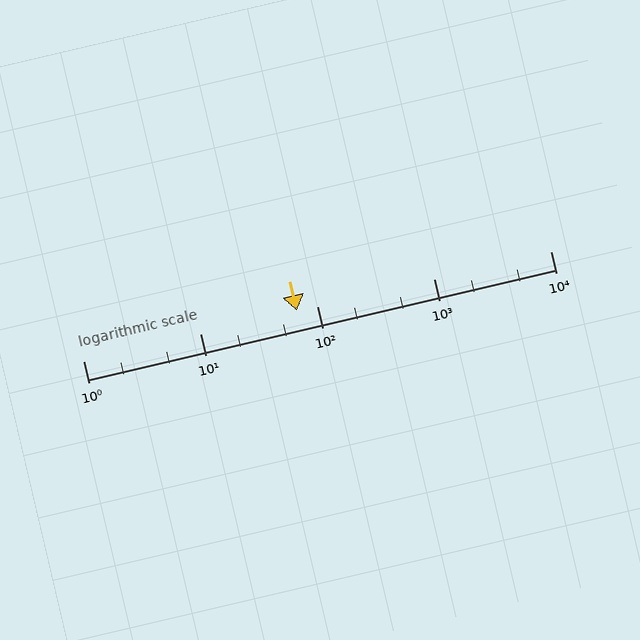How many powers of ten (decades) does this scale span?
The scale spans 4 decades, from 1 to 10000.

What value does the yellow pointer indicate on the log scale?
The pointer indicates approximately 67.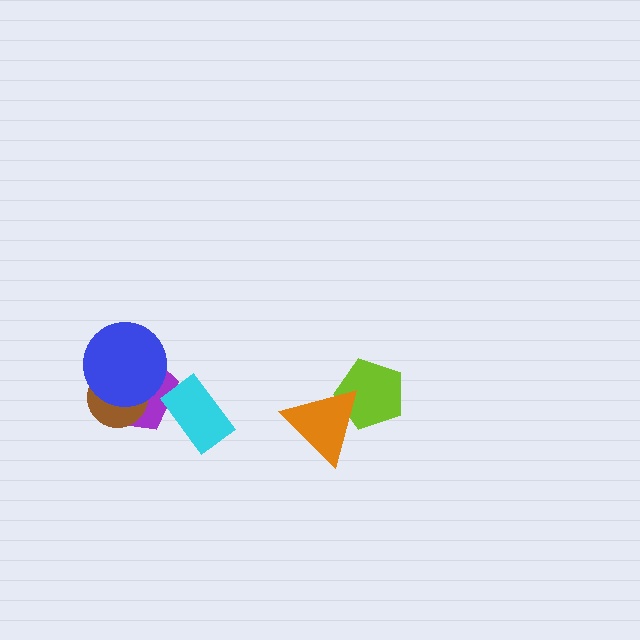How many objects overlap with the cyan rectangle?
1 object overlaps with the cyan rectangle.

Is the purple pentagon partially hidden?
Yes, it is partially covered by another shape.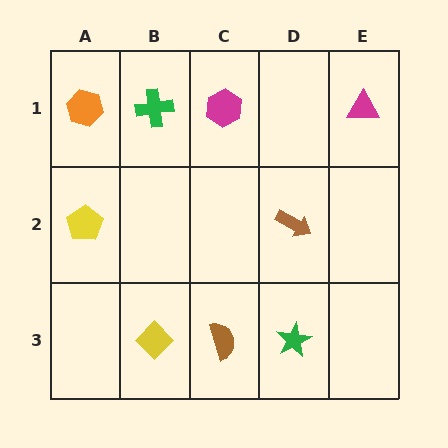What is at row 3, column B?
A yellow diamond.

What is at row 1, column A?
An orange hexagon.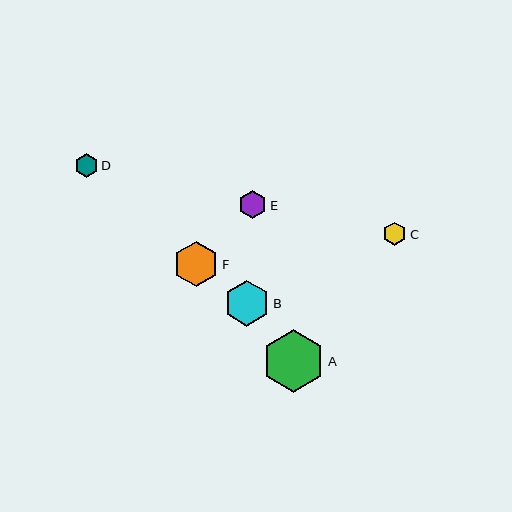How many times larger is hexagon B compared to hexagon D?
Hexagon B is approximately 1.9 times the size of hexagon D.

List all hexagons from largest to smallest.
From largest to smallest: A, B, F, E, D, C.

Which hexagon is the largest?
Hexagon A is the largest with a size of approximately 63 pixels.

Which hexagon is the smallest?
Hexagon C is the smallest with a size of approximately 23 pixels.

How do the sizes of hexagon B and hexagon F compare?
Hexagon B and hexagon F are approximately the same size.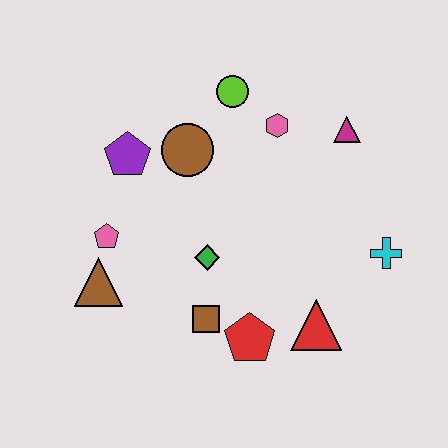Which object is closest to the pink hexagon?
The lime circle is closest to the pink hexagon.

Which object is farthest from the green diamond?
The magenta triangle is farthest from the green diamond.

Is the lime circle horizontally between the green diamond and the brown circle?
No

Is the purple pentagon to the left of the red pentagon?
Yes